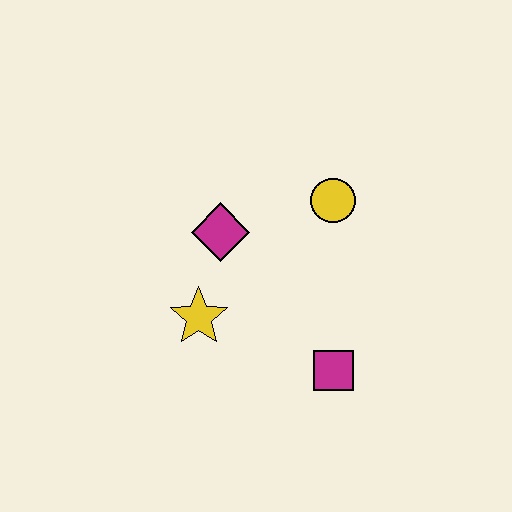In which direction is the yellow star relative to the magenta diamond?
The yellow star is below the magenta diamond.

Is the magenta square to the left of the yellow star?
No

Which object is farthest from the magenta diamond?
The magenta square is farthest from the magenta diamond.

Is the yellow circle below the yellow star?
No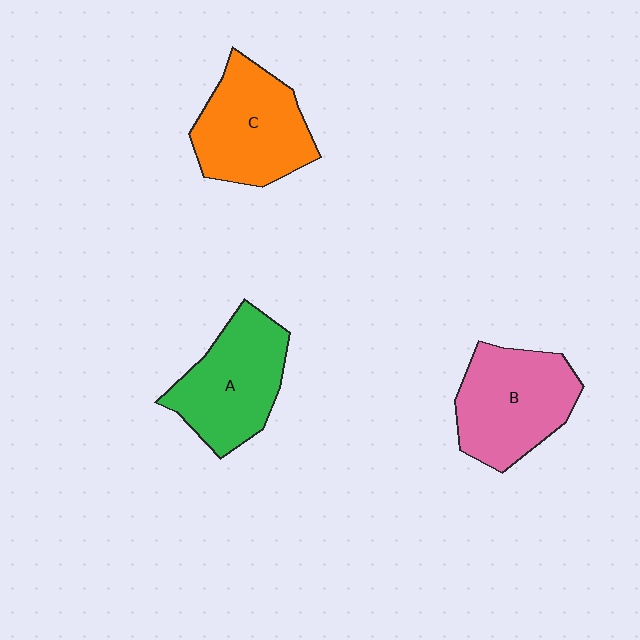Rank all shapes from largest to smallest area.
From largest to smallest: B (pink), C (orange), A (green).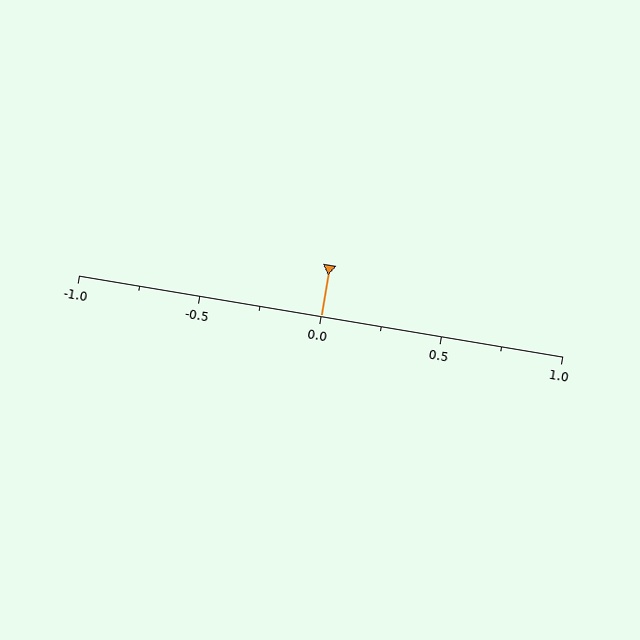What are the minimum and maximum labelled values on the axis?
The axis runs from -1.0 to 1.0.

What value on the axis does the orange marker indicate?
The marker indicates approximately 0.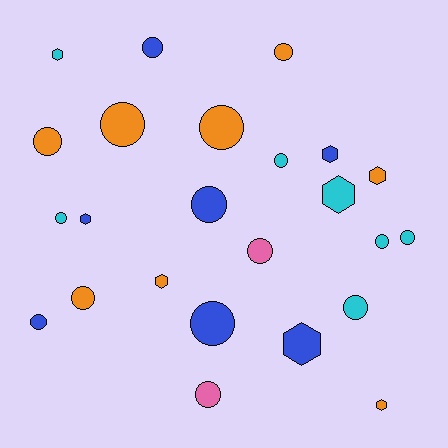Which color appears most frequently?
Orange, with 8 objects.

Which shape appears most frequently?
Circle, with 16 objects.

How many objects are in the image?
There are 24 objects.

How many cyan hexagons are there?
There are 2 cyan hexagons.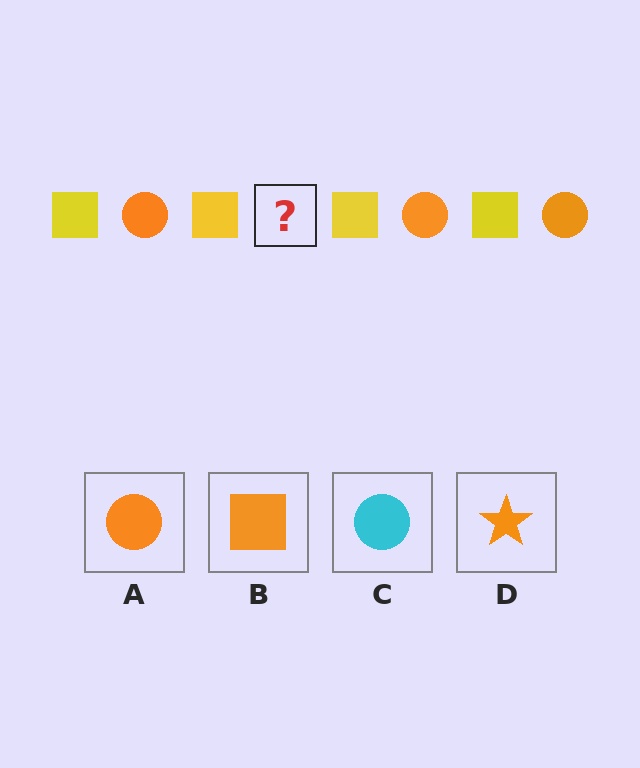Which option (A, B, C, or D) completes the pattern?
A.